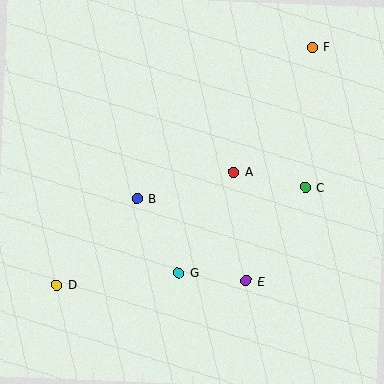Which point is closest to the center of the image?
Point A at (233, 172) is closest to the center.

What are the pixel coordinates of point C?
Point C is at (305, 187).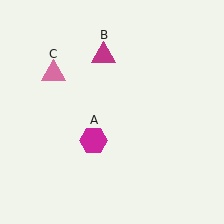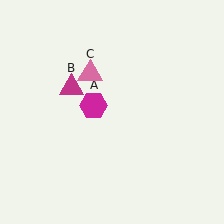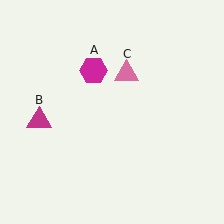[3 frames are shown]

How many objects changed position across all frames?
3 objects changed position: magenta hexagon (object A), magenta triangle (object B), pink triangle (object C).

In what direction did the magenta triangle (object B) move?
The magenta triangle (object B) moved down and to the left.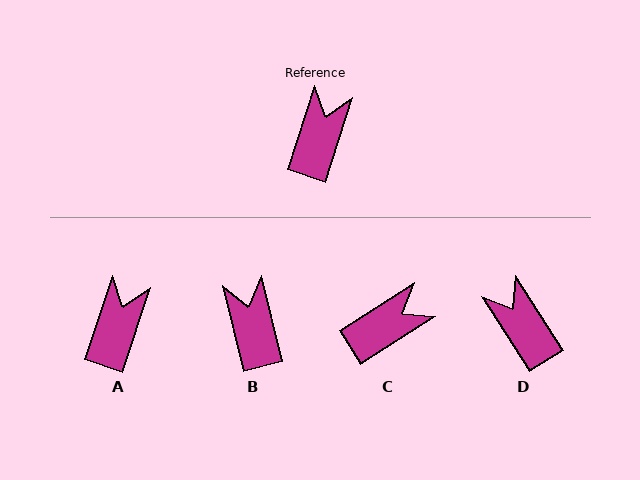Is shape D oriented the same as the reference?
No, it is off by about 50 degrees.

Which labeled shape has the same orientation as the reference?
A.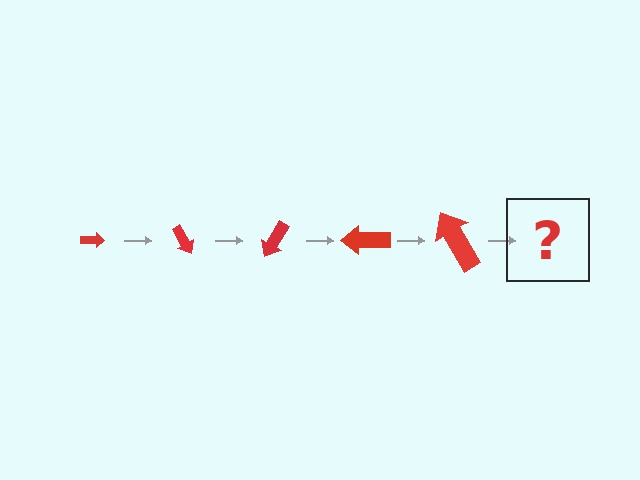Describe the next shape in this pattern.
It should be an arrow, larger than the previous one and rotated 300 degrees from the start.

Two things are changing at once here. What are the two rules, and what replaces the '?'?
The two rules are that the arrow grows larger each step and it rotates 60 degrees each step. The '?' should be an arrow, larger than the previous one and rotated 300 degrees from the start.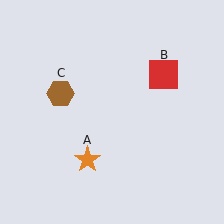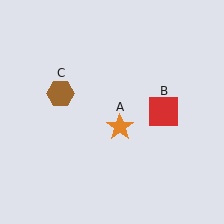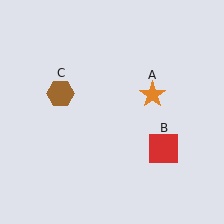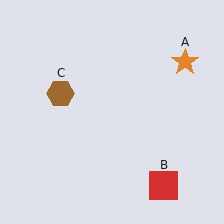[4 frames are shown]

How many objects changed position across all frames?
2 objects changed position: orange star (object A), red square (object B).